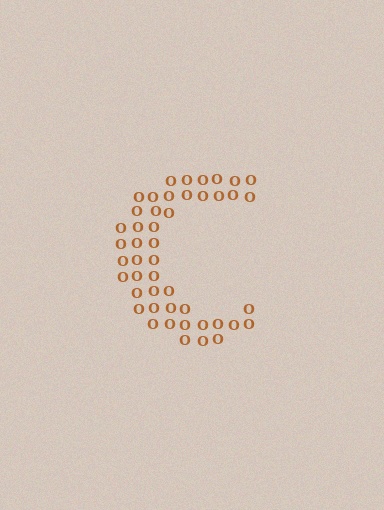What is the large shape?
The large shape is the letter C.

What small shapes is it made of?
It is made of small letter O's.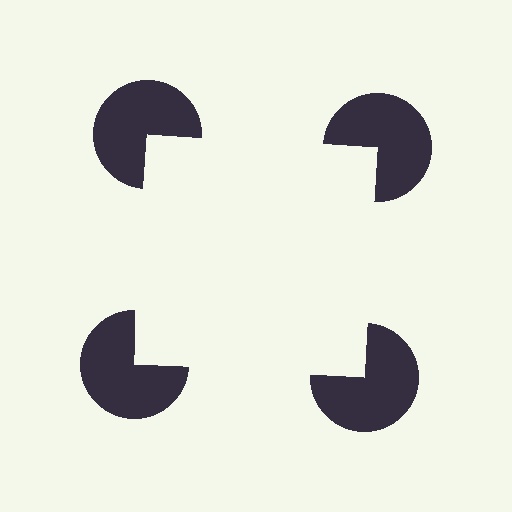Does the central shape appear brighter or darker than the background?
It typically appears slightly brighter than the background, even though no actual brightness change is drawn.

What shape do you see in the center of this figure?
An illusory square — its edges are inferred from the aligned wedge cuts in the pac-man discs, not physically drawn.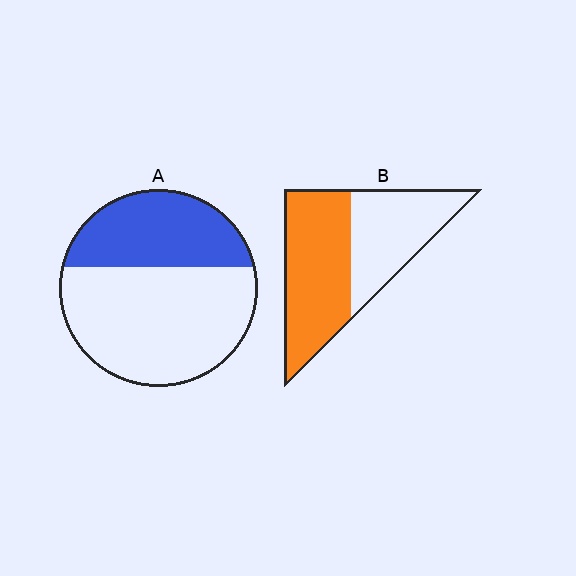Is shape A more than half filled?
No.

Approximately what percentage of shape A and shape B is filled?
A is approximately 35% and B is approximately 55%.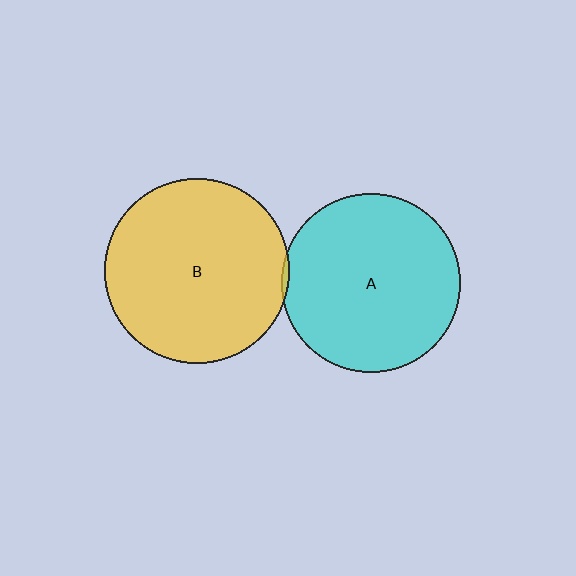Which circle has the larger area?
Circle B (yellow).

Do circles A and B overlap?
Yes.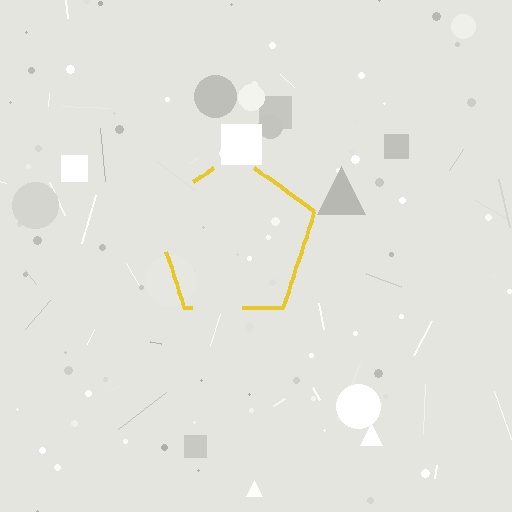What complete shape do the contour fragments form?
The contour fragments form a pentagon.